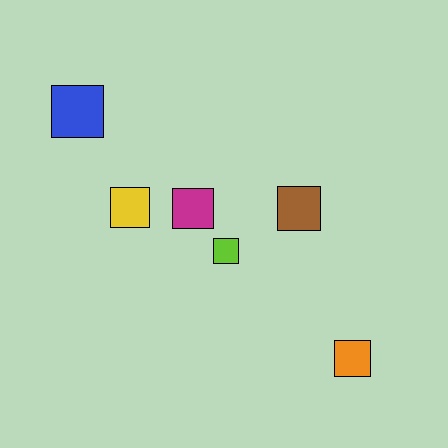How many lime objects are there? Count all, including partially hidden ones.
There is 1 lime object.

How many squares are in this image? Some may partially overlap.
There are 6 squares.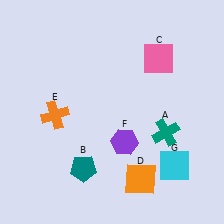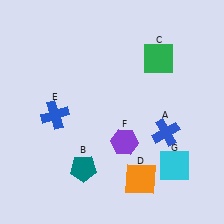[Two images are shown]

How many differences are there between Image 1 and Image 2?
There are 3 differences between the two images.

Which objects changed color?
A changed from teal to blue. C changed from pink to green. E changed from orange to blue.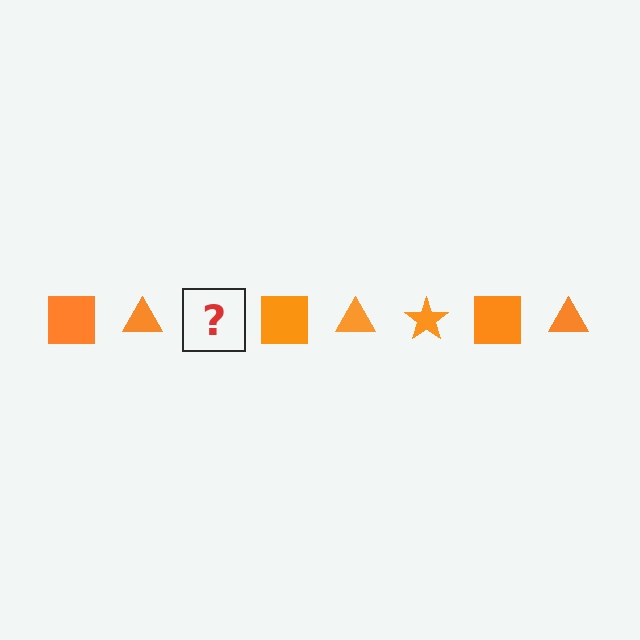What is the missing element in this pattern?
The missing element is an orange star.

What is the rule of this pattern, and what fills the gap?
The rule is that the pattern cycles through square, triangle, star shapes in orange. The gap should be filled with an orange star.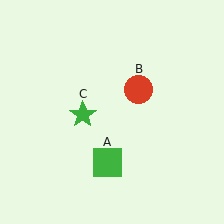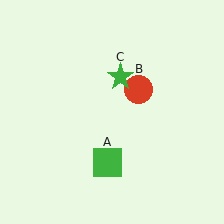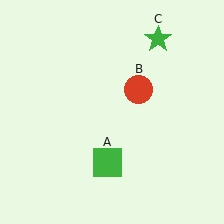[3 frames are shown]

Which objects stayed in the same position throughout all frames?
Green square (object A) and red circle (object B) remained stationary.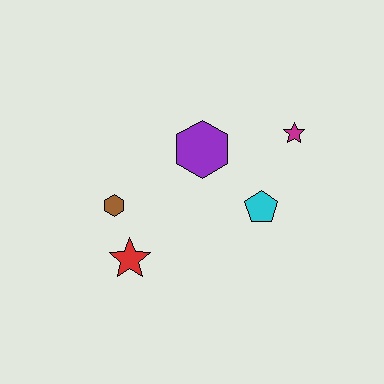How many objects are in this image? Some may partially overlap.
There are 5 objects.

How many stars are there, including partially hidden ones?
There are 2 stars.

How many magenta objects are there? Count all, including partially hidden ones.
There is 1 magenta object.